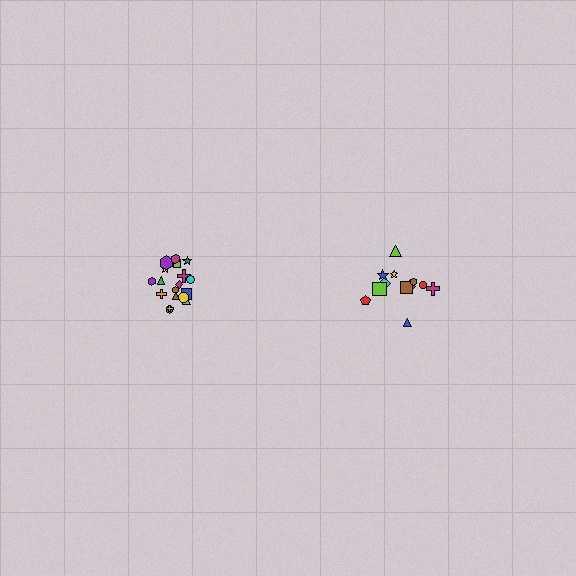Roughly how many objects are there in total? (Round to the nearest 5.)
Roughly 30 objects in total.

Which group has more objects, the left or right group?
The left group.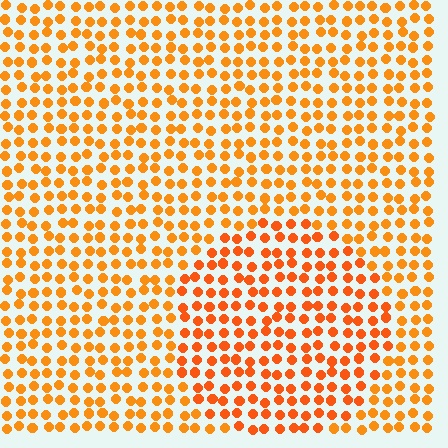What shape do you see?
I see a circle.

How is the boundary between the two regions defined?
The boundary is defined purely by a slight shift in hue (about 15 degrees). Spacing, size, and orientation are identical on both sides.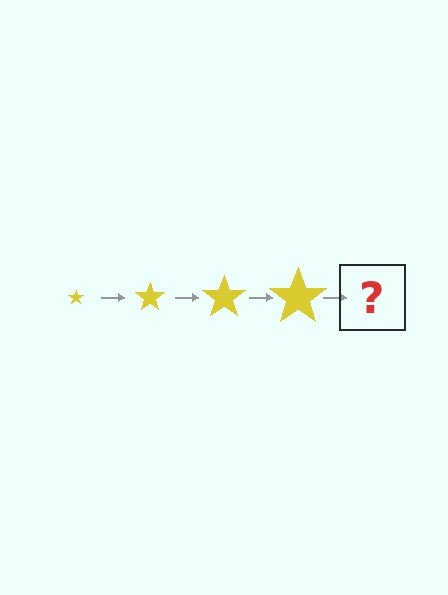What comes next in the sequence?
The next element should be a yellow star, larger than the previous one.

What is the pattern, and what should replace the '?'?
The pattern is that the star gets progressively larger each step. The '?' should be a yellow star, larger than the previous one.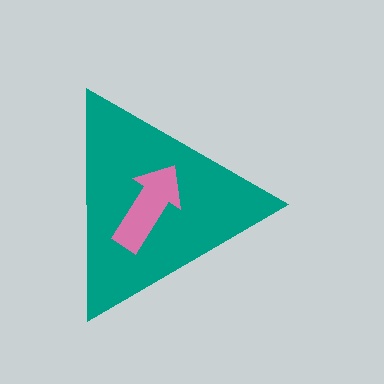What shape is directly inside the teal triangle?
The pink arrow.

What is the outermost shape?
The teal triangle.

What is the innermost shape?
The pink arrow.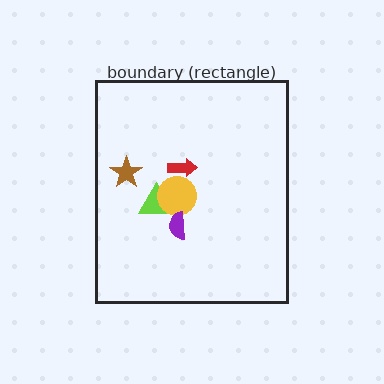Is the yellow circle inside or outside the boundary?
Inside.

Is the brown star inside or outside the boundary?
Inside.